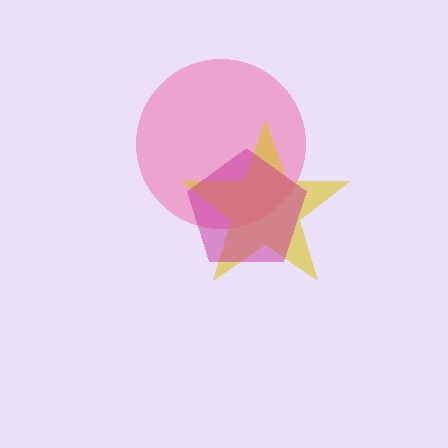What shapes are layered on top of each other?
The layered shapes are: a pink circle, a yellow star, a magenta pentagon.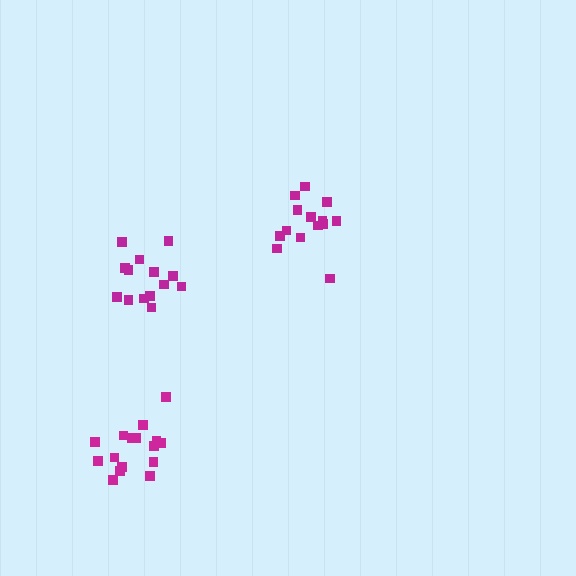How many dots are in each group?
Group 1: 17 dots, Group 2: 14 dots, Group 3: 14 dots (45 total).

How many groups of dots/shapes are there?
There are 3 groups.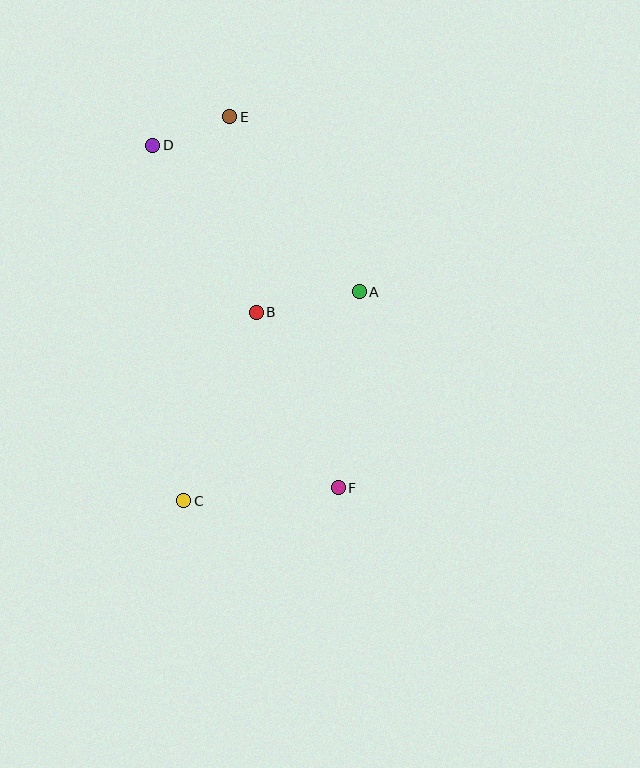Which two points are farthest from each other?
Points D and F are farthest from each other.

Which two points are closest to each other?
Points D and E are closest to each other.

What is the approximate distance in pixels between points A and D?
The distance between A and D is approximately 253 pixels.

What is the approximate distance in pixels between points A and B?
The distance between A and B is approximately 105 pixels.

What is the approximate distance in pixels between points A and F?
The distance between A and F is approximately 197 pixels.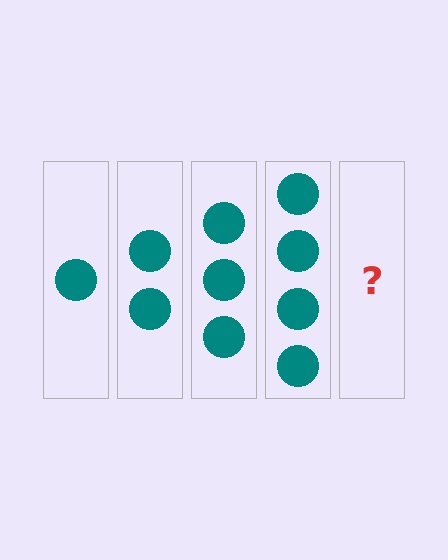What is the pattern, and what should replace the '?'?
The pattern is that each step adds one more circle. The '?' should be 5 circles.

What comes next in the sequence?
The next element should be 5 circles.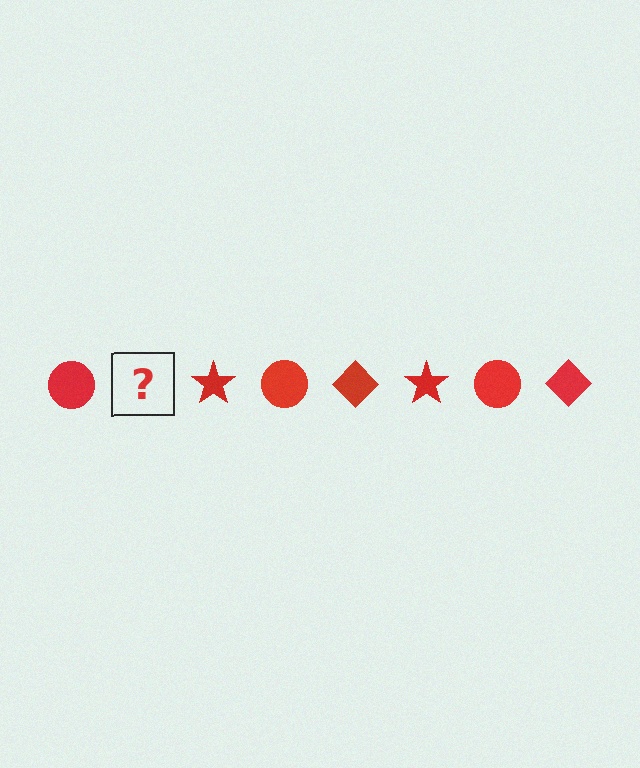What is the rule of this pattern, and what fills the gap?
The rule is that the pattern cycles through circle, diamond, star shapes in red. The gap should be filled with a red diamond.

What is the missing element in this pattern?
The missing element is a red diamond.